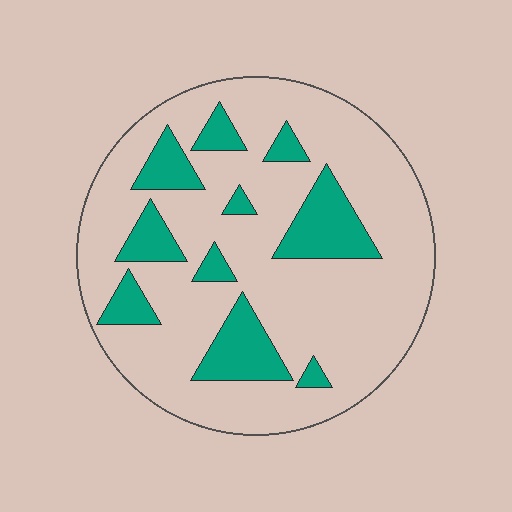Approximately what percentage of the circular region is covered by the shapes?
Approximately 20%.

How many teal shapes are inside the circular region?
10.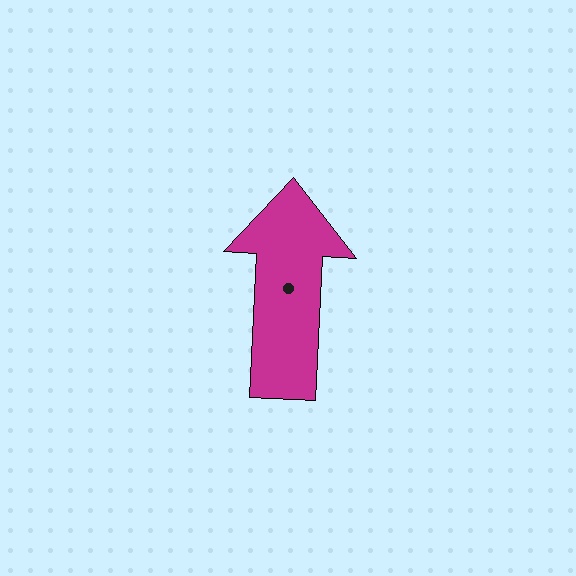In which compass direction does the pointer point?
North.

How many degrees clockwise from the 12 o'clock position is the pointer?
Approximately 3 degrees.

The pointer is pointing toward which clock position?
Roughly 12 o'clock.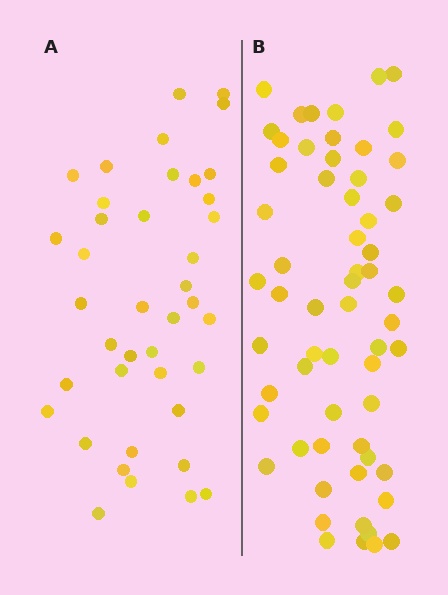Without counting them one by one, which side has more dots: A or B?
Region B (the right region) has more dots.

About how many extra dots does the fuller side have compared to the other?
Region B has approximately 20 more dots than region A.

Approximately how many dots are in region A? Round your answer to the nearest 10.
About 40 dots.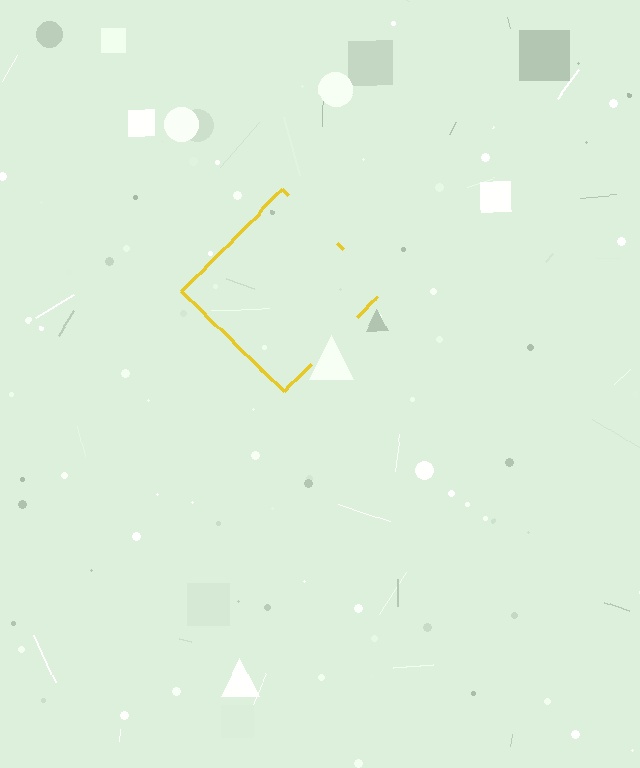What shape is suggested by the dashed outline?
The dashed outline suggests a diamond.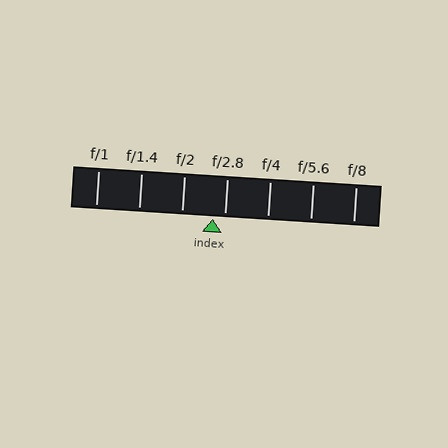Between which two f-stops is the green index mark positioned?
The index mark is between f/2 and f/2.8.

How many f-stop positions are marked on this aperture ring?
There are 7 f-stop positions marked.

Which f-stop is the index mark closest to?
The index mark is closest to f/2.8.